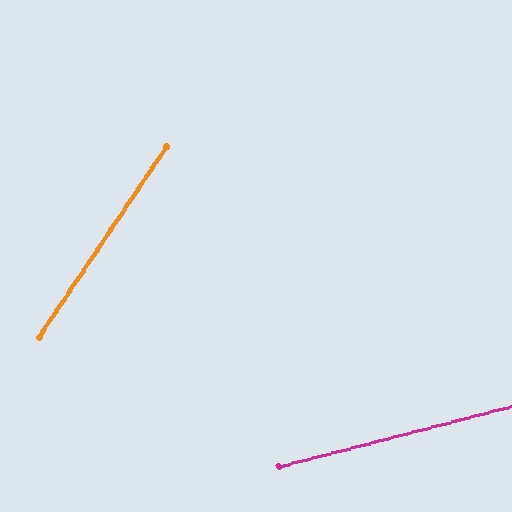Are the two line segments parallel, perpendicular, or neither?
Neither parallel nor perpendicular — they differ by about 42°.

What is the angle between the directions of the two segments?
Approximately 42 degrees.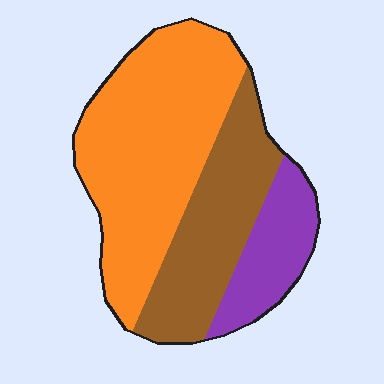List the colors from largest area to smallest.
From largest to smallest: orange, brown, purple.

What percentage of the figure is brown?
Brown covers roughly 30% of the figure.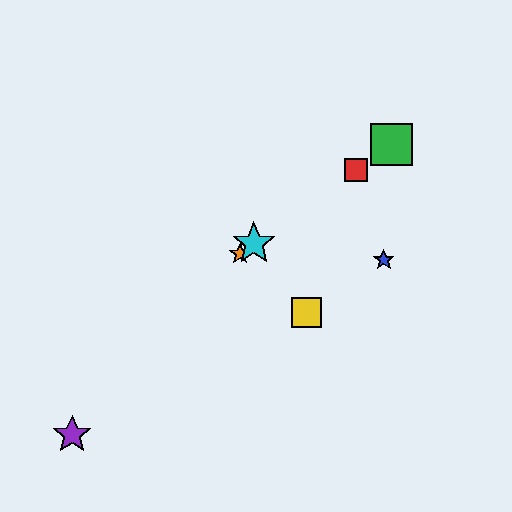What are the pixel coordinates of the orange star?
The orange star is at (240, 254).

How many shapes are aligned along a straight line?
4 shapes (the red square, the green square, the orange star, the cyan star) are aligned along a straight line.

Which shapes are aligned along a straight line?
The red square, the green square, the orange star, the cyan star are aligned along a straight line.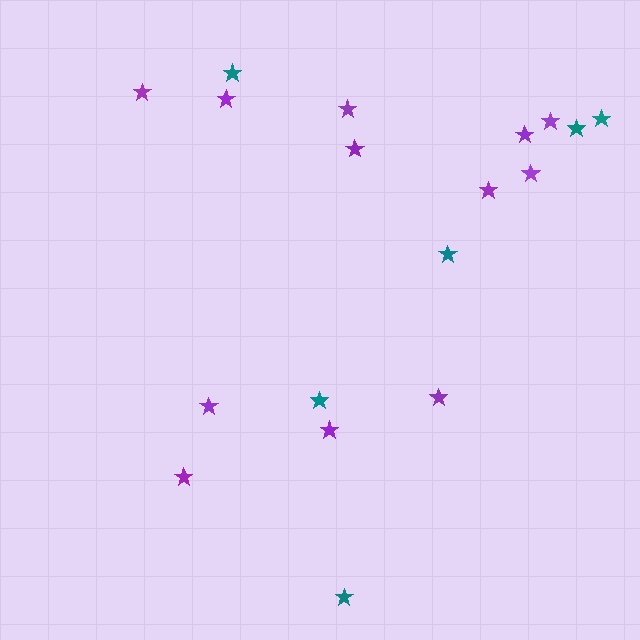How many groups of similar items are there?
There are 2 groups: one group of teal stars (6) and one group of purple stars (12).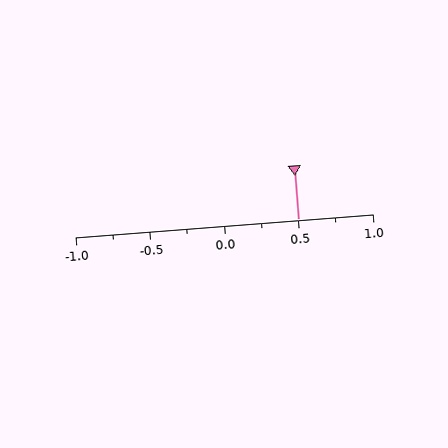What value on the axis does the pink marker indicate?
The marker indicates approximately 0.5.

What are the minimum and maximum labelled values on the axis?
The axis runs from -1.0 to 1.0.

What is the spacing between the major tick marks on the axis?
The major ticks are spaced 0.5 apart.